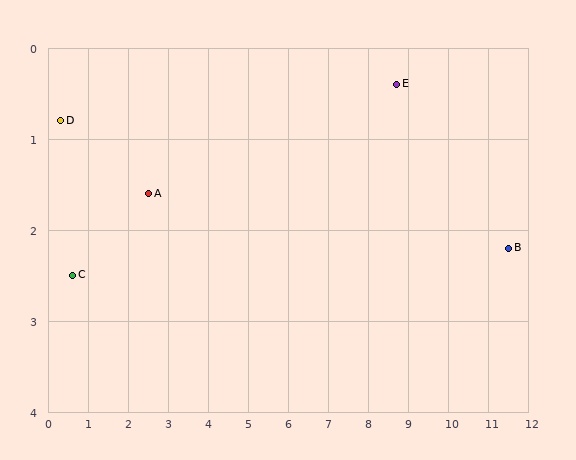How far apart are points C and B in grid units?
Points C and B are about 10.9 grid units apart.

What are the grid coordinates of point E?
Point E is at approximately (8.7, 0.4).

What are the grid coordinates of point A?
Point A is at approximately (2.5, 1.6).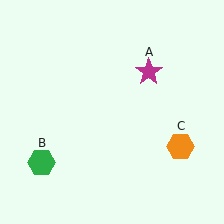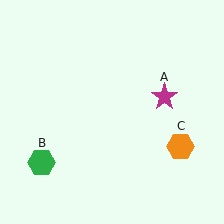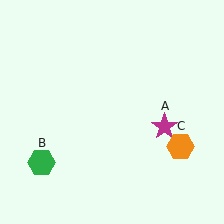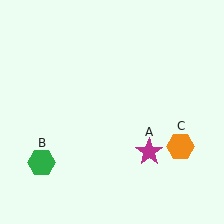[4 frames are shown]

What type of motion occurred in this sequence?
The magenta star (object A) rotated clockwise around the center of the scene.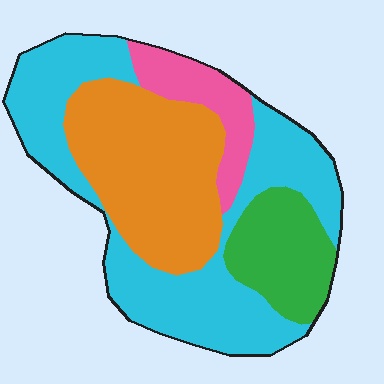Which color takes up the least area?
Pink, at roughly 10%.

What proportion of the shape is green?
Green takes up less than a sixth of the shape.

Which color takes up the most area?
Cyan, at roughly 45%.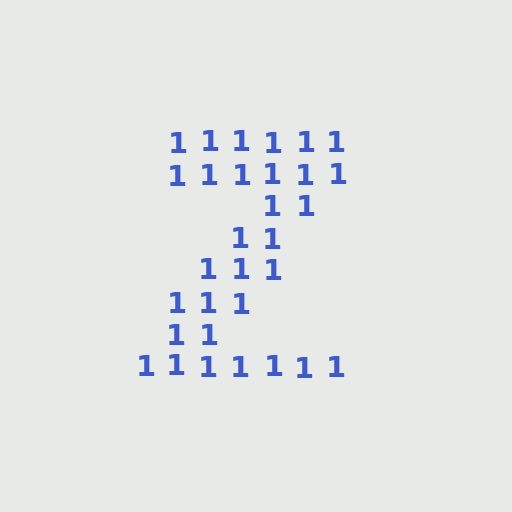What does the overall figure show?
The overall figure shows the letter Z.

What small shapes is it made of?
It is made of small digit 1's.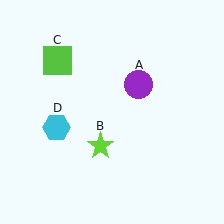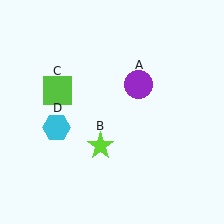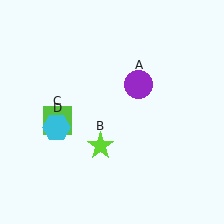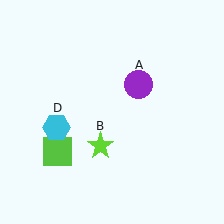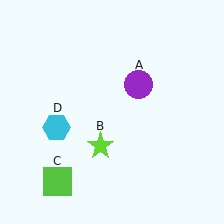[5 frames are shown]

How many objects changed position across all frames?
1 object changed position: lime square (object C).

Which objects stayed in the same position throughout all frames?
Purple circle (object A) and lime star (object B) and cyan hexagon (object D) remained stationary.